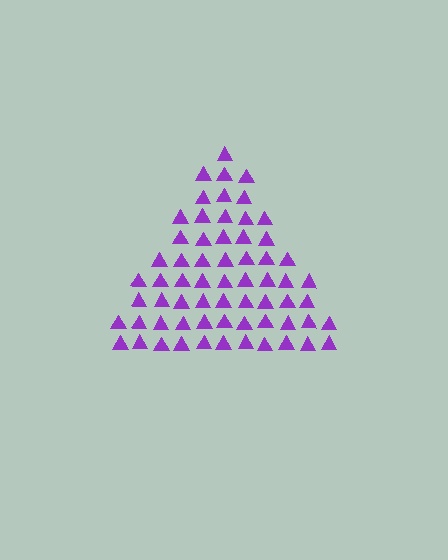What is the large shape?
The large shape is a triangle.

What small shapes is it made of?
It is made of small triangles.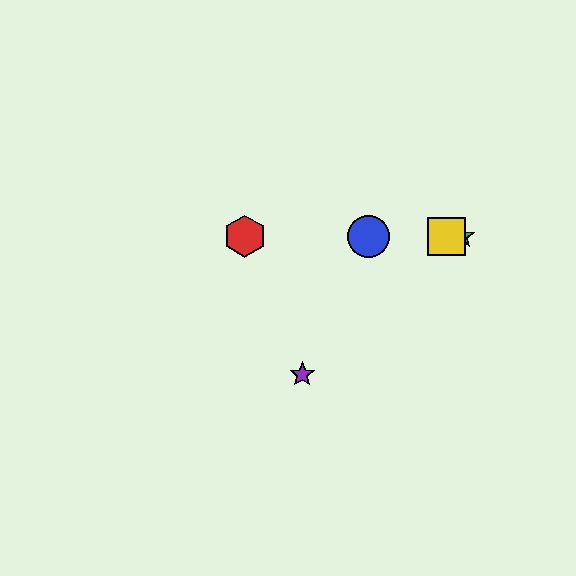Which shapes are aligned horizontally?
The red hexagon, the blue circle, the green star, the yellow square are aligned horizontally.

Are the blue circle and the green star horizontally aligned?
Yes, both are at y≈236.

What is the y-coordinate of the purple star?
The purple star is at y≈374.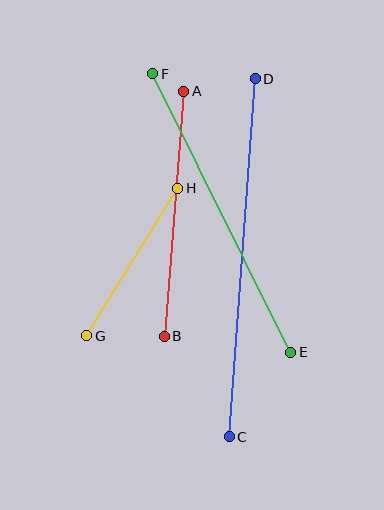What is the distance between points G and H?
The distance is approximately 173 pixels.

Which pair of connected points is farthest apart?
Points C and D are farthest apart.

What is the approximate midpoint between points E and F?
The midpoint is at approximately (222, 213) pixels.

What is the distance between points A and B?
The distance is approximately 246 pixels.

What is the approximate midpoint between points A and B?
The midpoint is at approximately (174, 214) pixels.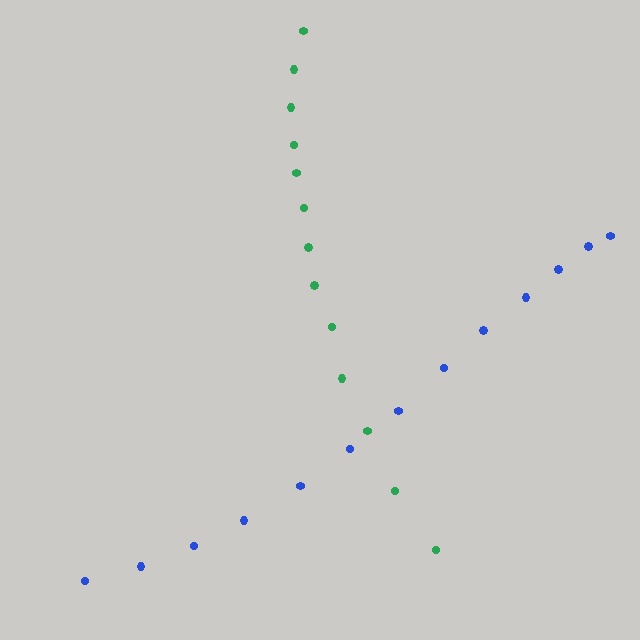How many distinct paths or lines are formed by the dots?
There are 2 distinct paths.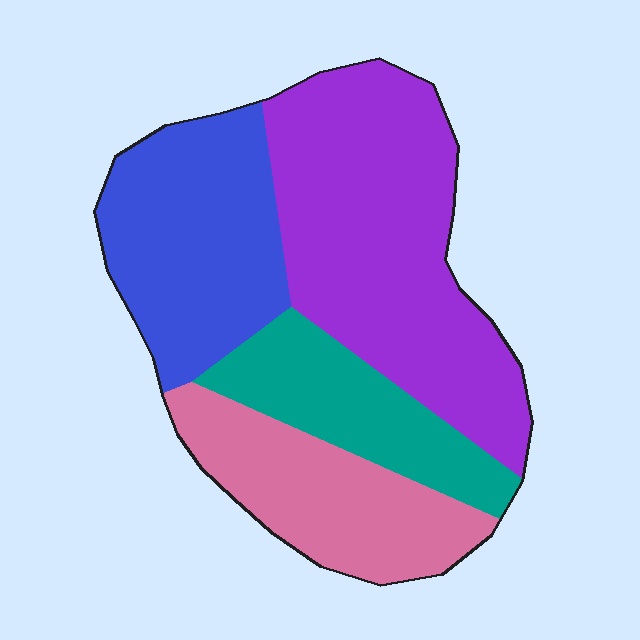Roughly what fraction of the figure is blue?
Blue takes up about one quarter (1/4) of the figure.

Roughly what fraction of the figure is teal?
Teal takes up about one sixth (1/6) of the figure.